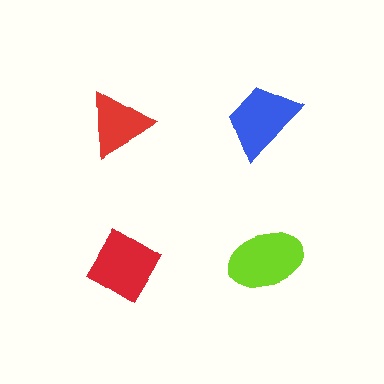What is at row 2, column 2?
A lime ellipse.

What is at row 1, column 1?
A red triangle.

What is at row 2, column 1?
A red diamond.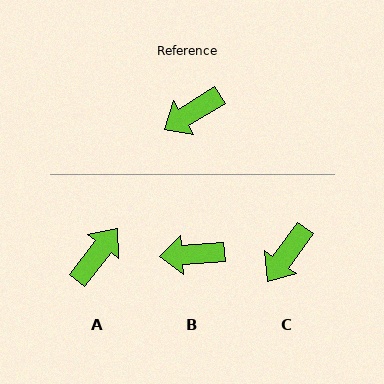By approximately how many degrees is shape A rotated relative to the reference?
Approximately 160 degrees clockwise.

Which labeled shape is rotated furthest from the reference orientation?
A, about 160 degrees away.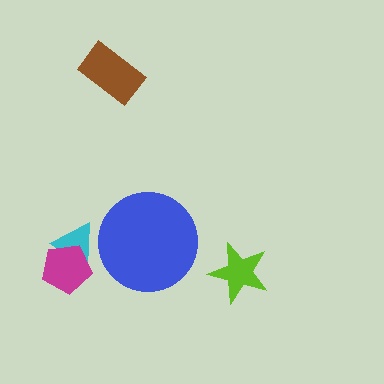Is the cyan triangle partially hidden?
Yes, it is partially covered by another shape.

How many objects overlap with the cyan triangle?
1 object overlaps with the cyan triangle.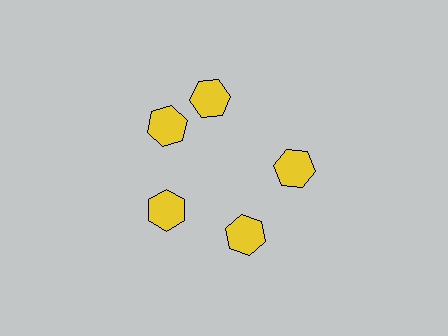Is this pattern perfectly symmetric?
No. The 5 yellow hexagons are arranged in a ring, but one element near the 1 o'clock position is rotated out of alignment along the ring, breaking the 5-fold rotational symmetry.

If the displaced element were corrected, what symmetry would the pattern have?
It would have 5-fold rotational symmetry — the pattern would map onto itself every 72 degrees.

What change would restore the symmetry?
The symmetry would be restored by rotating it back into even spacing with its neighbors so that all 5 hexagons sit at equal angles and equal distance from the center.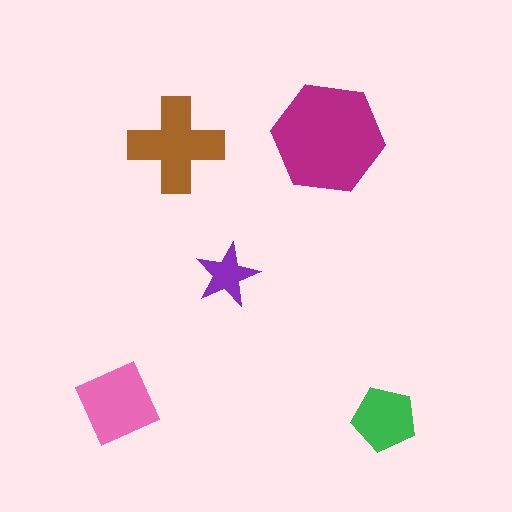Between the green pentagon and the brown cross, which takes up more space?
The brown cross.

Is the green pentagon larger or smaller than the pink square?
Smaller.